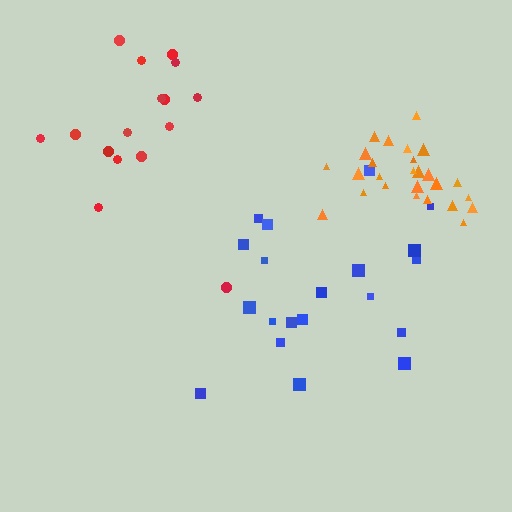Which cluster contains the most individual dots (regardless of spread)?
Orange (26).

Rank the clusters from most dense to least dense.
orange, blue, red.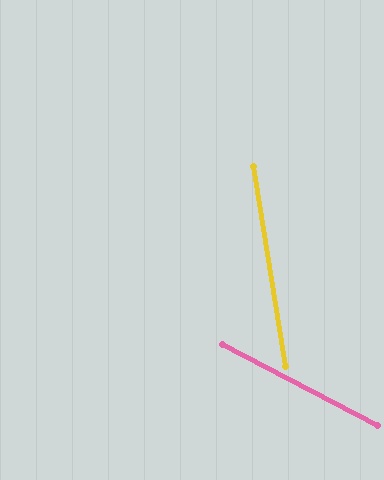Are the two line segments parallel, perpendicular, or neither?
Neither parallel nor perpendicular — they differ by about 53°.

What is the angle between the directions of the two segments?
Approximately 53 degrees.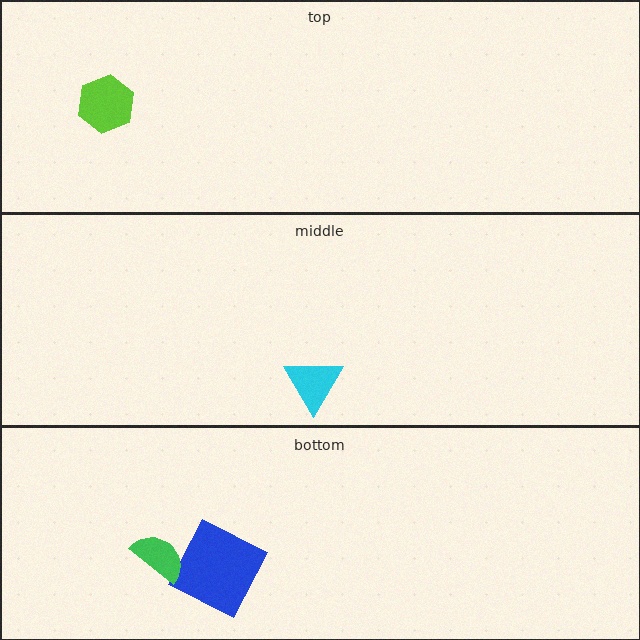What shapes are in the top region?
The lime hexagon.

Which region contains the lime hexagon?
The top region.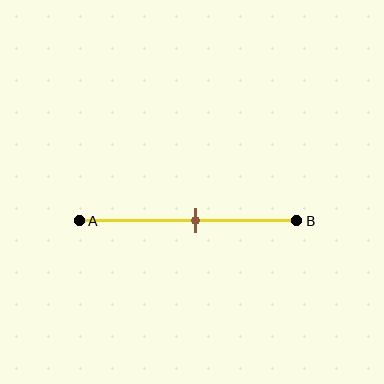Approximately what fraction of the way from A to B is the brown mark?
The brown mark is approximately 55% of the way from A to B.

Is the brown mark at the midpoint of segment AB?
No, the mark is at about 55% from A, not at the 50% midpoint.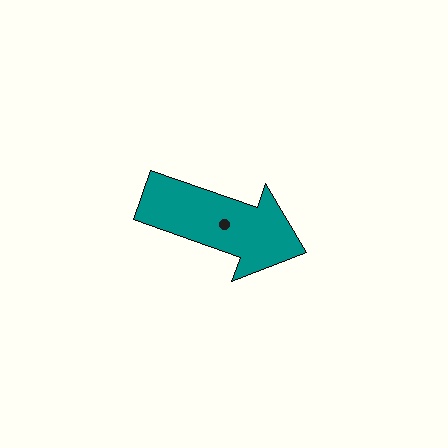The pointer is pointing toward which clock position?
Roughly 4 o'clock.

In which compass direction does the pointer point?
East.